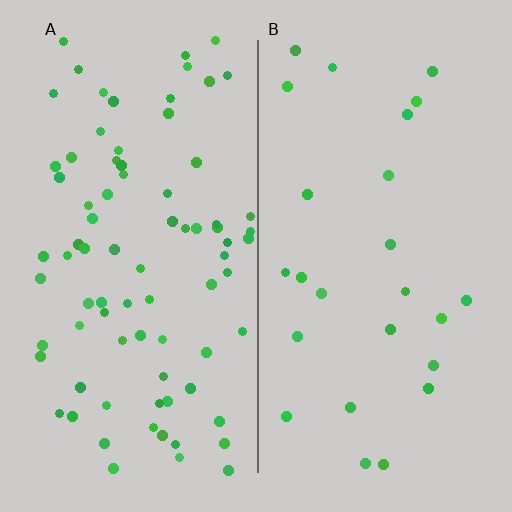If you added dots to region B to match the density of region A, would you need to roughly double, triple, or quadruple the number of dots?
Approximately triple.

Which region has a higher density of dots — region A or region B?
A (the left).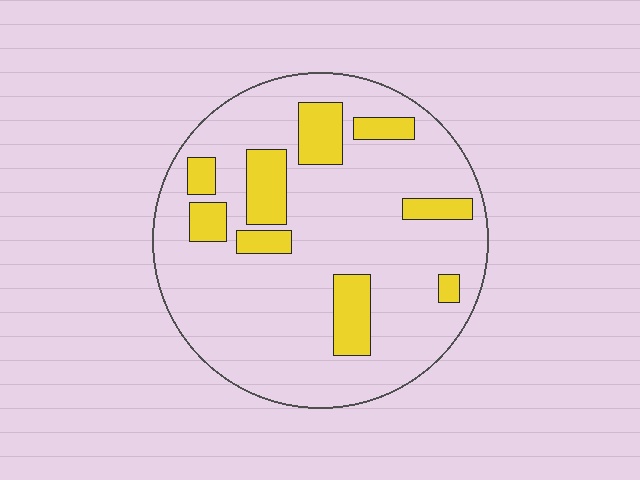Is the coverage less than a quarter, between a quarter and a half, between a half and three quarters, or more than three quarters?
Less than a quarter.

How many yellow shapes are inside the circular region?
9.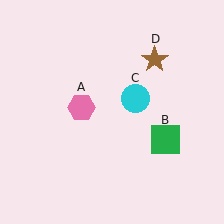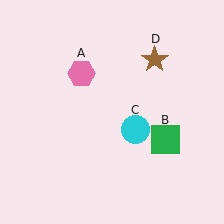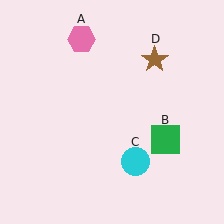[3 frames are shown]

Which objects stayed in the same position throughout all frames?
Green square (object B) and brown star (object D) remained stationary.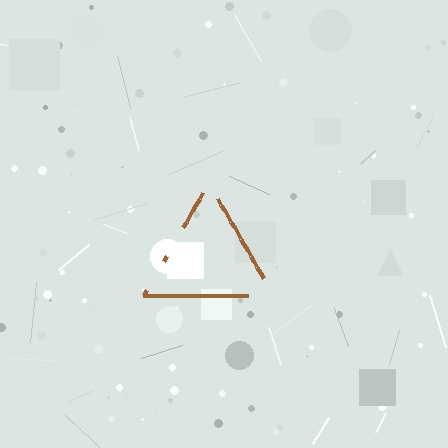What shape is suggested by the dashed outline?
The dashed outline suggests a triangle.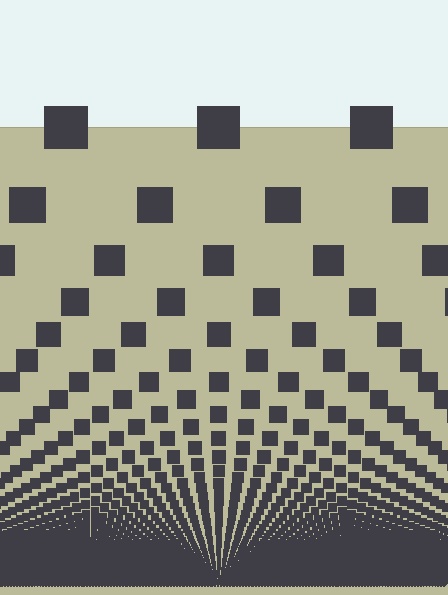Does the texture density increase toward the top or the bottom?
Density increases toward the bottom.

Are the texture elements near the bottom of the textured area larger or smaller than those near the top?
Smaller. The gradient is inverted — elements near the bottom are smaller and denser.